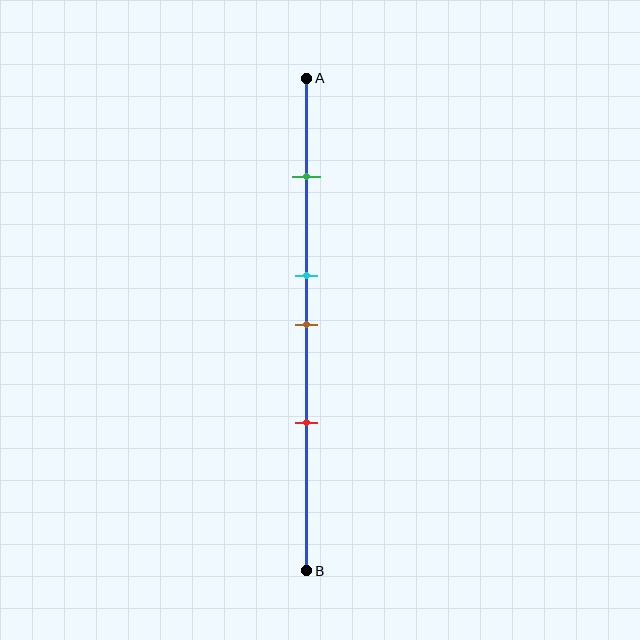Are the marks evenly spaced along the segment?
No, the marks are not evenly spaced.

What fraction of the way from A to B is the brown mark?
The brown mark is approximately 50% (0.5) of the way from A to B.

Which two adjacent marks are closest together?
The cyan and brown marks are the closest adjacent pair.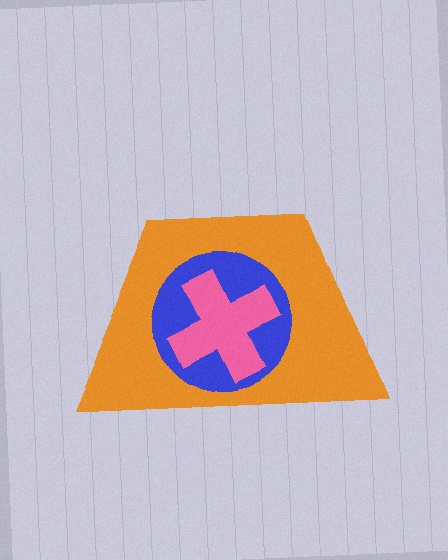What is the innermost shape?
The pink cross.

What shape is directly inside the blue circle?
The pink cross.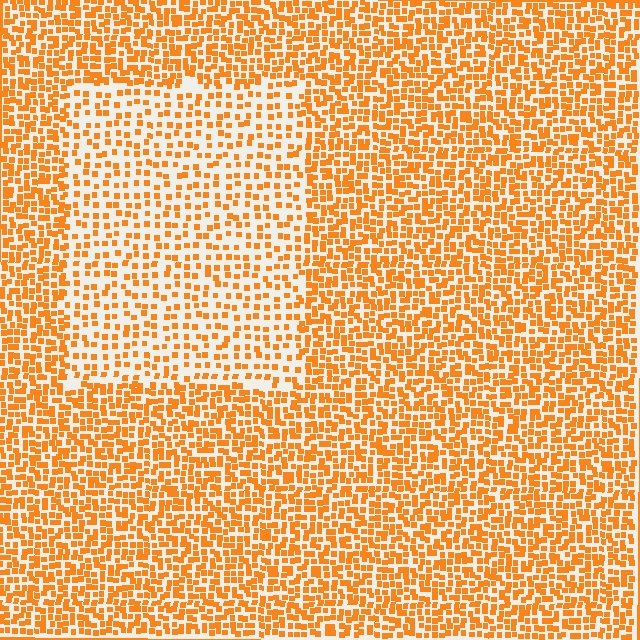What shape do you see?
I see a rectangle.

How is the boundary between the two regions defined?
The boundary is defined by a change in element density (approximately 1.9x ratio). All elements are the same color, size, and shape.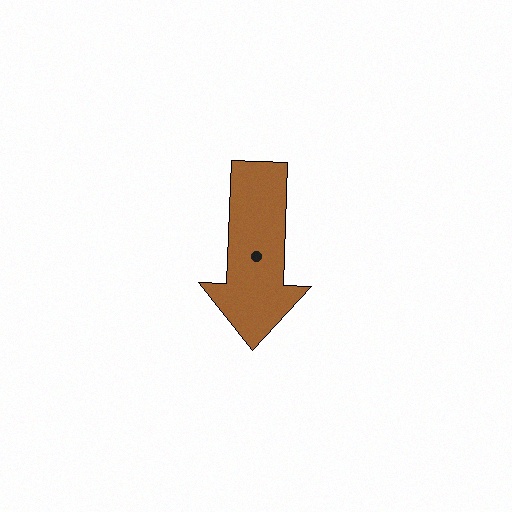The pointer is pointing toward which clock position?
Roughly 6 o'clock.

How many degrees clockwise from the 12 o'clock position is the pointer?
Approximately 182 degrees.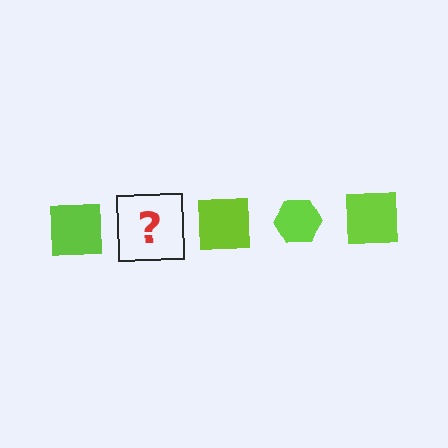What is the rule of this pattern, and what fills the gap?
The rule is that the pattern cycles through square, hexagon shapes in lime. The gap should be filled with a lime hexagon.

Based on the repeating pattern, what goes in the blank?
The blank should be a lime hexagon.